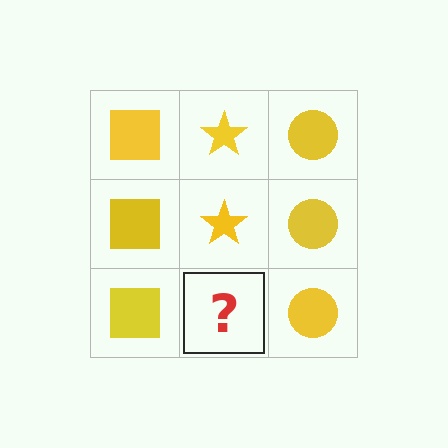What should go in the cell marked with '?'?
The missing cell should contain a yellow star.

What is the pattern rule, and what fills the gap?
The rule is that each column has a consistent shape. The gap should be filled with a yellow star.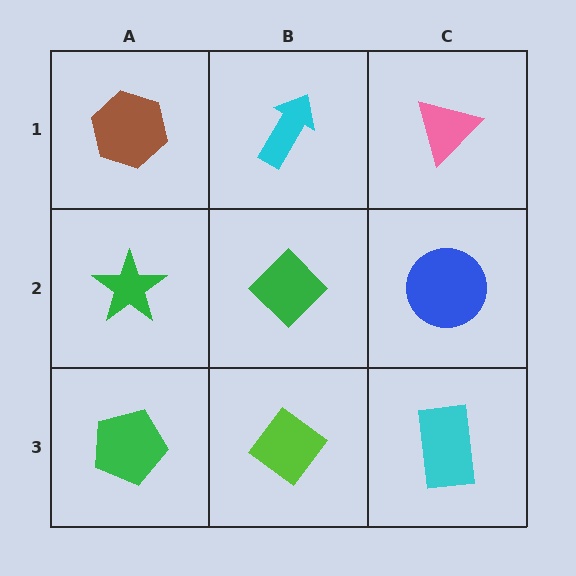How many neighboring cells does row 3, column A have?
2.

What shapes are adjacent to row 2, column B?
A cyan arrow (row 1, column B), a lime diamond (row 3, column B), a green star (row 2, column A), a blue circle (row 2, column C).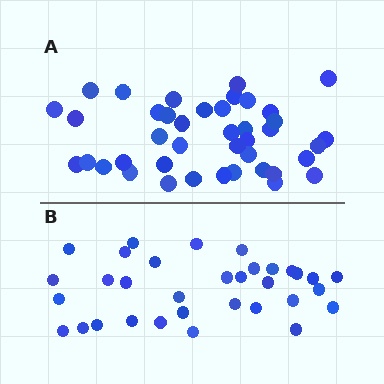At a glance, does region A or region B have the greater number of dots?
Region A (the top region) has more dots.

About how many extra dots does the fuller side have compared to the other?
Region A has roughly 8 or so more dots than region B.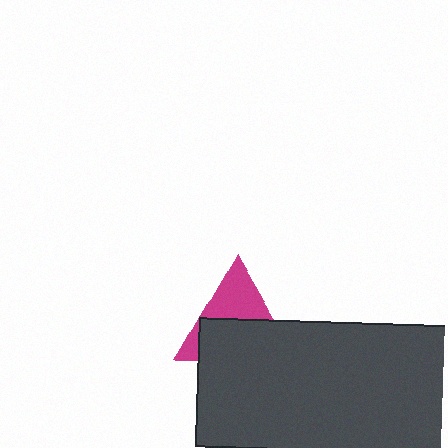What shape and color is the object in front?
The object in front is a dark gray rectangle.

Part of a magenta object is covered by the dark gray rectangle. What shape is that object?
It is a triangle.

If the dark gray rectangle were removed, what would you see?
You would see the complete magenta triangle.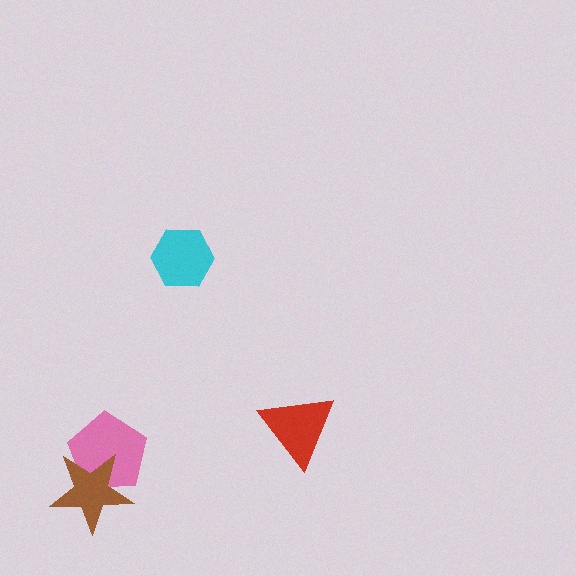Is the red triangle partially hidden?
No, no other shape covers it.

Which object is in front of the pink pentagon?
The brown star is in front of the pink pentagon.